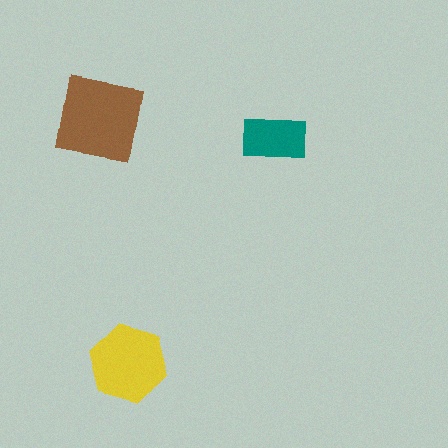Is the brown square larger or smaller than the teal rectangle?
Larger.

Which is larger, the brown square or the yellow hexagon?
The brown square.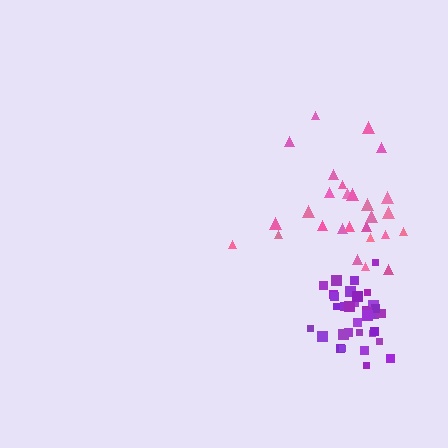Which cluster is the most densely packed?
Purple.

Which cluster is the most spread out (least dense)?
Pink.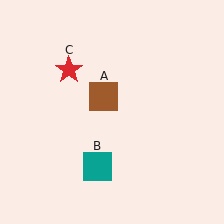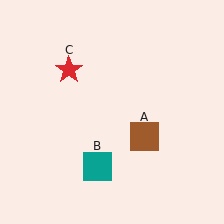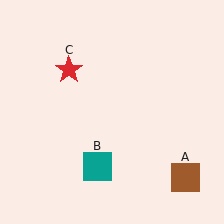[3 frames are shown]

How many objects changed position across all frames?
1 object changed position: brown square (object A).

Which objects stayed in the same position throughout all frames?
Teal square (object B) and red star (object C) remained stationary.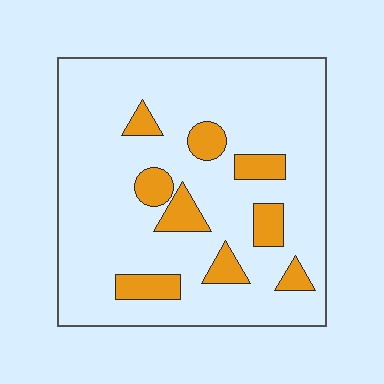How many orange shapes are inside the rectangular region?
9.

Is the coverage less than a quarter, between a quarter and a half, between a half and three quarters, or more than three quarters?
Less than a quarter.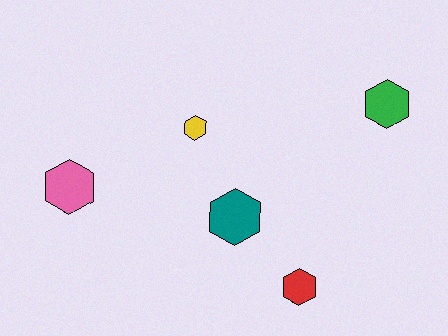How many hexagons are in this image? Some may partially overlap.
There are 5 hexagons.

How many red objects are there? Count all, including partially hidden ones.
There is 1 red object.